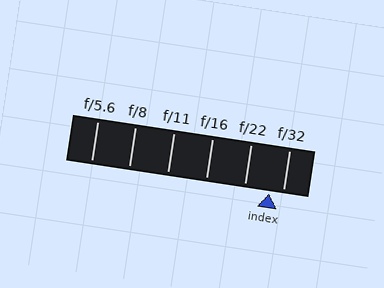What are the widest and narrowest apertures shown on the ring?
The widest aperture shown is f/5.6 and the narrowest is f/32.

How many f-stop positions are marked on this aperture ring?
There are 6 f-stop positions marked.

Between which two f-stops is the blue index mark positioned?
The index mark is between f/22 and f/32.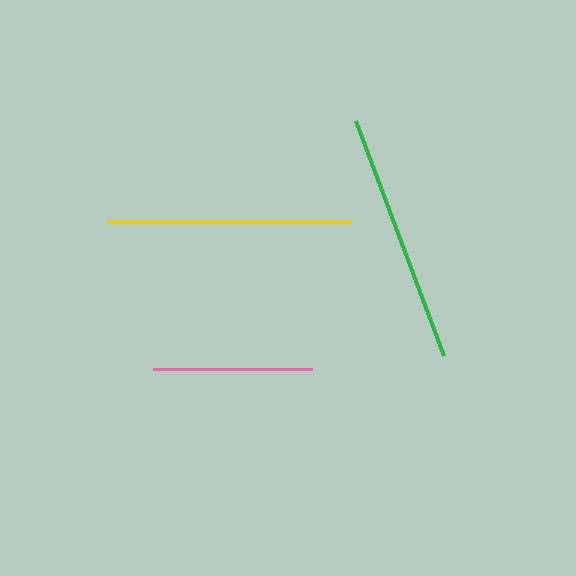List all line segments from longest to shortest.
From longest to shortest: green, yellow, pink.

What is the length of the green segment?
The green segment is approximately 251 pixels long.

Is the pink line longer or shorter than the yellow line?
The yellow line is longer than the pink line.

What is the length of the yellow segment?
The yellow segment is approximately 244 pixels long.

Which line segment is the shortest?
The pink line is the shortest at approximately 160 pixels.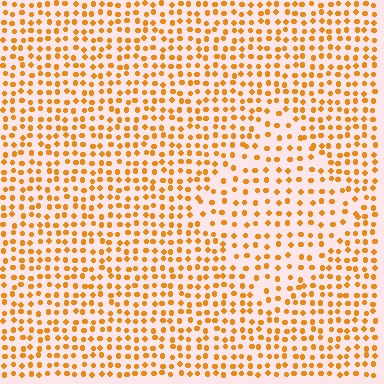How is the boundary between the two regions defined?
The boundary is defined by a change in element density (approximately 1.5x ratio). All elements are the same color, size, and shape.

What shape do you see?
I see a diamond.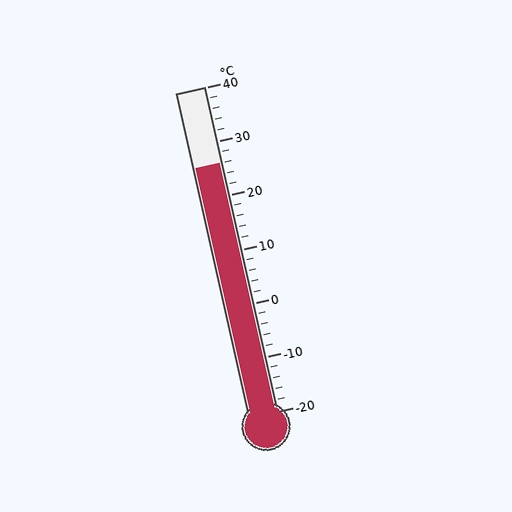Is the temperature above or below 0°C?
The temperature is above 0°C.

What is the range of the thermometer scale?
The thermometer scale ranges from -20°C to 40°C.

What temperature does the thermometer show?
The thermometer shows approximately 26°C.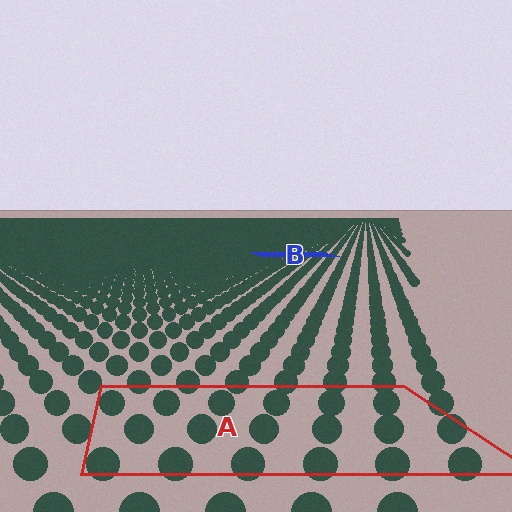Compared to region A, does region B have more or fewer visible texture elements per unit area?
Region B has more texture elements per unit area — they are packed more densely because it is farther away.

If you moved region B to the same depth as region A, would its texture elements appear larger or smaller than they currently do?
They would appear larger. At a closer depth, the same texture elements are projected at a bigger on-screen size.